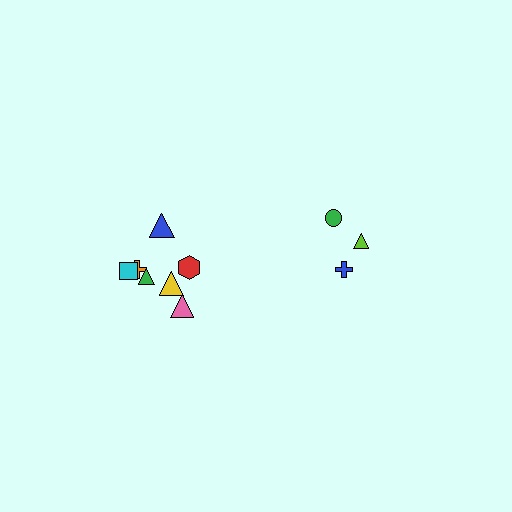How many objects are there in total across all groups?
There are 10 objects.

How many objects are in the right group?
There are 3 objects.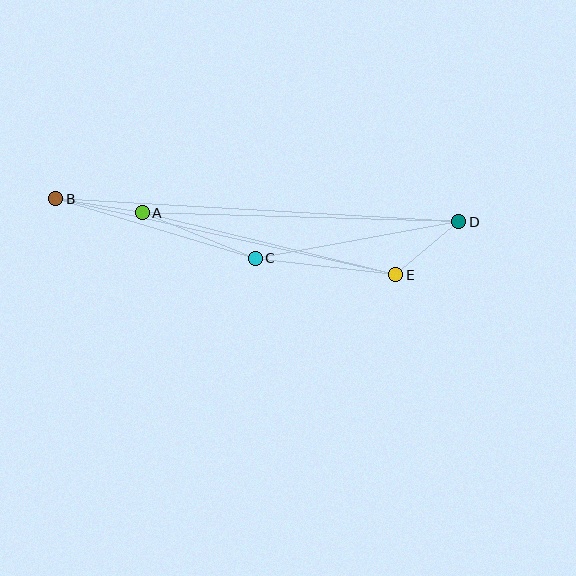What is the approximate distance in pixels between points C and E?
The distance between C and E is approximately 142 pixels.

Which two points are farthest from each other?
Points B and D are farthest from each other.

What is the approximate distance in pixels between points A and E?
The distance between A and E is approximately 261 pixels.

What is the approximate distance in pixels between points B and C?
The distance between B and C is approximately 208 pixels.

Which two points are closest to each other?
Points D and E are closest to each other.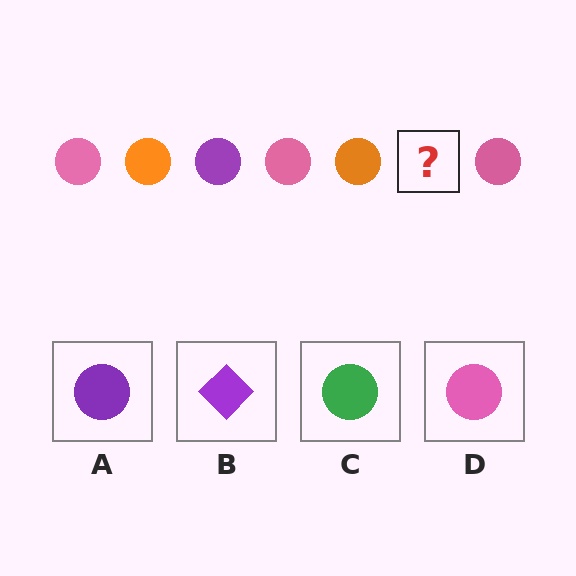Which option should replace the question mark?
Option A.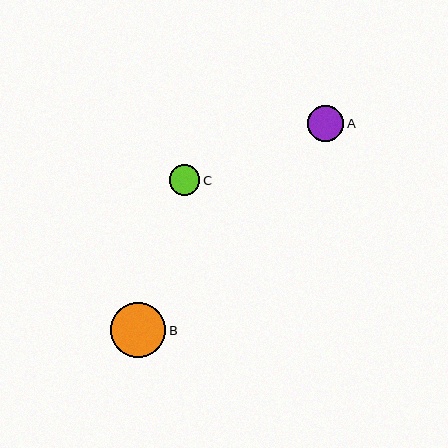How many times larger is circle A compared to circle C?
Circle A is approximately 1.2 times the size of circle C.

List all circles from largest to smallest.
From largest to smallest: B, A, C.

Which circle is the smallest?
Circle C is the smallest with a size of approximately 31 pixels.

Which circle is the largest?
Circle B is the largest with a size of approximately 55 pixels.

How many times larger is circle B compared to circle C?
Circle B is approximately 1.8 times the size of circle C.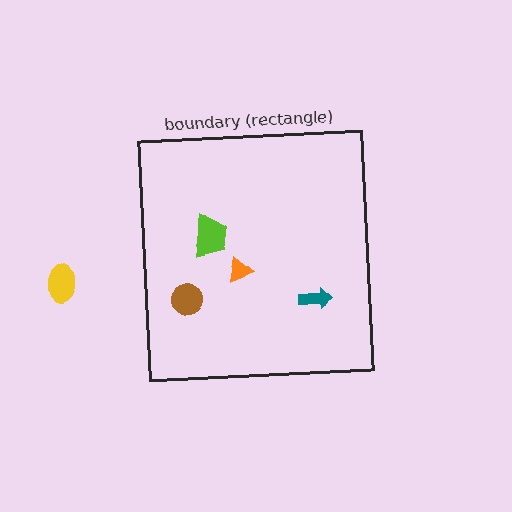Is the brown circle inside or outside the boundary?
Inside.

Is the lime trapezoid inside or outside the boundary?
Inside.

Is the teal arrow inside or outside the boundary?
Inside.